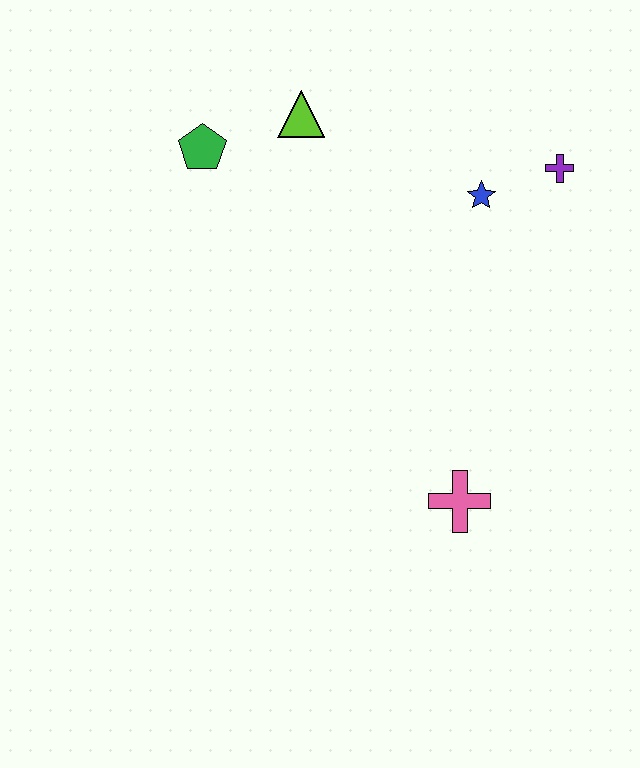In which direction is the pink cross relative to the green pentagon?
The pink cross is below the green pentagon.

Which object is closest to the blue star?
The purple cross is closest to the blue star.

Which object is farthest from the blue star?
The pink cross is farthest from the blue star.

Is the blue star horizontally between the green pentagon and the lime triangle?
No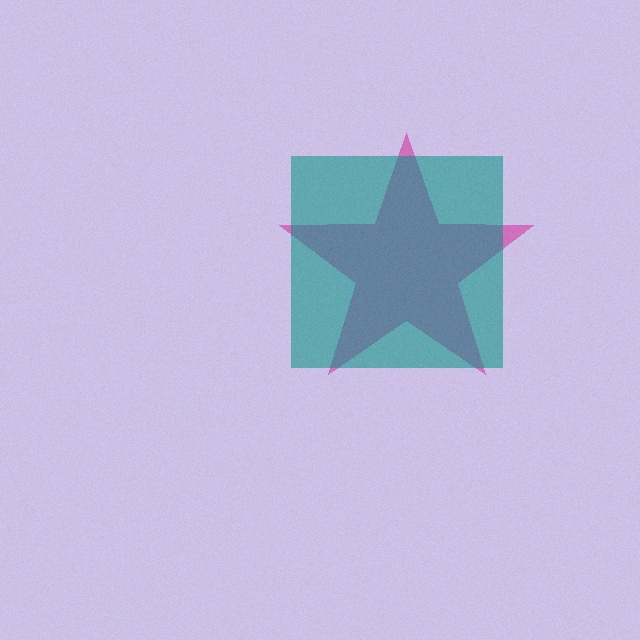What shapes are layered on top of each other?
The layered shapes are: a magenta star, a teal square.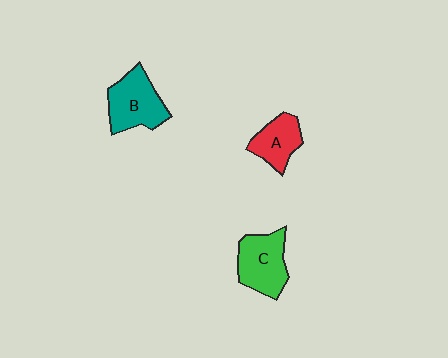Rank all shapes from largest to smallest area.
From largest to smallest: B (teal), C (green), A (red).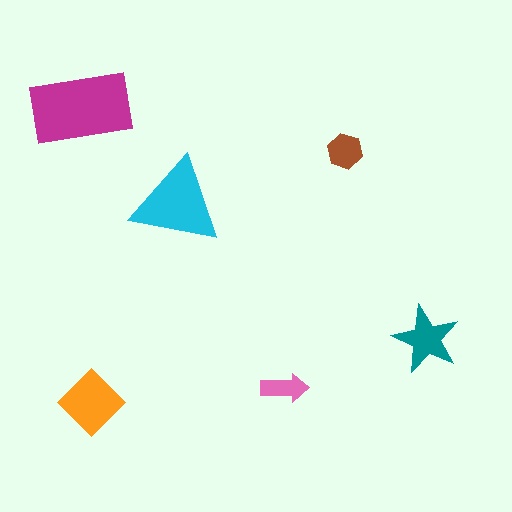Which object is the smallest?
The pink arrow.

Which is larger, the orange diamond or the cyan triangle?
The cyan triangle.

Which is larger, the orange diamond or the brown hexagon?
The orange diamond.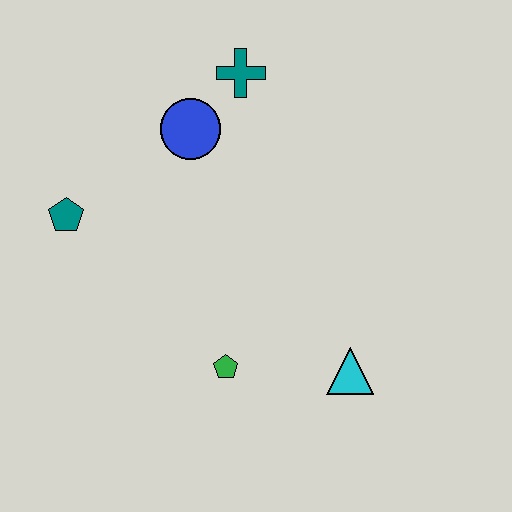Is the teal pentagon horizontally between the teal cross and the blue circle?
No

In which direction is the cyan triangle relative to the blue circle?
The cyan triangle is below the blue circle.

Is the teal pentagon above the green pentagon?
Yes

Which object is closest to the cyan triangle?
The green pentagon is closest to the cyan triangle.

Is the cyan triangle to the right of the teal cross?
Yes